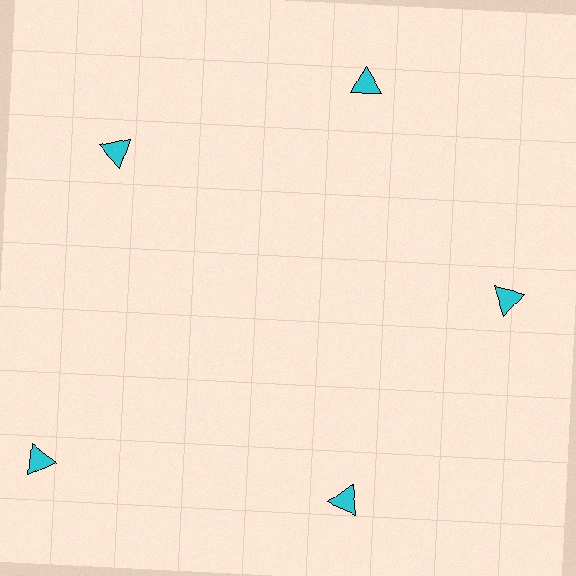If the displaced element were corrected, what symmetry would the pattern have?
It would have 5-fold rotational symmetry — the pattern would map onto itself every 72 degrees.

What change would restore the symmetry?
The symmetry would be restored by moving it inward, back onto the ring so that all 5 triangles sit at equal angles and equal distance from the center.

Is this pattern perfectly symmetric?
No. The 5 cyan triangles are arranged in a ring, but one element near the 8 o'clock position is pushed outward from the center, breaking the 5-fold rotational symmetry.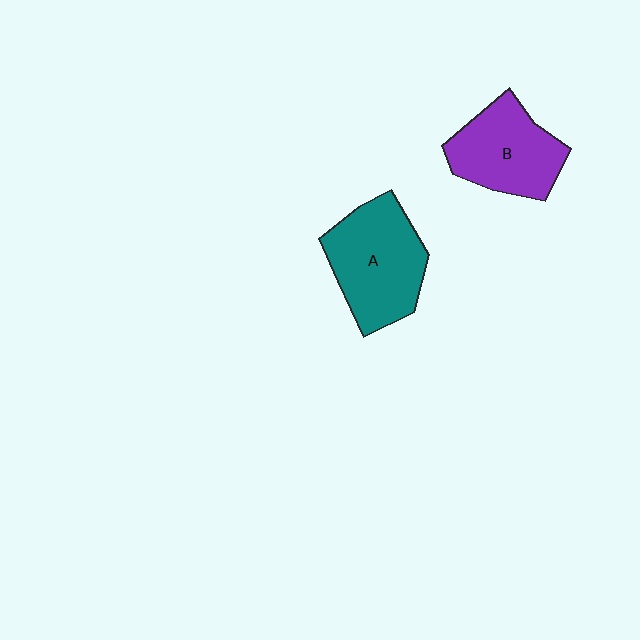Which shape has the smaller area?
Shape B (purple).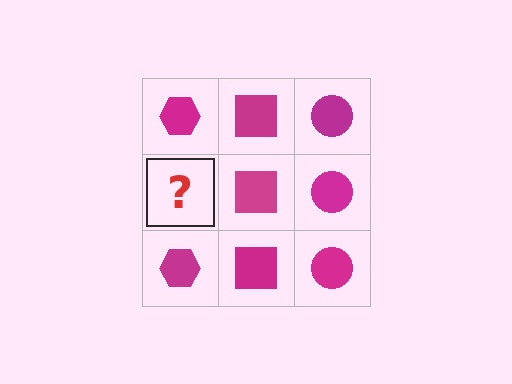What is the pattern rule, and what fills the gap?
The rule is that each column has a consistent shape. The gap should be filled with a magenta hexagon.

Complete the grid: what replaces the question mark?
The question mark should be replaced with a magenta hexagon.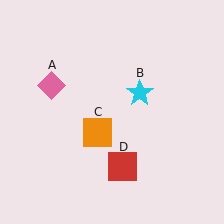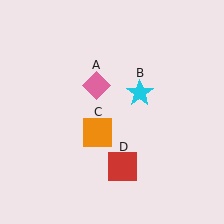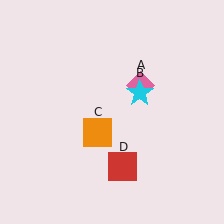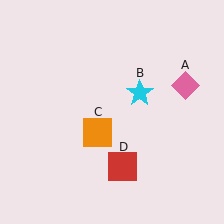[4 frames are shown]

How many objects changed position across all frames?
1 object changed position: pink diamond (object A).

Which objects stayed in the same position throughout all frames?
Cyan star (object B) and orange square (object C) and red square (object D) remained stationary.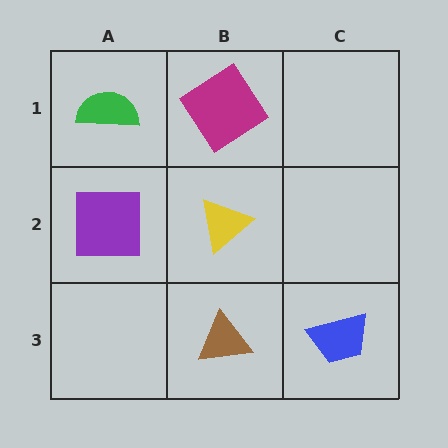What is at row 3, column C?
A blue trapezoid.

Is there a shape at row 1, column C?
No, that cell is empty.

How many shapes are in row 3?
2 shapes.